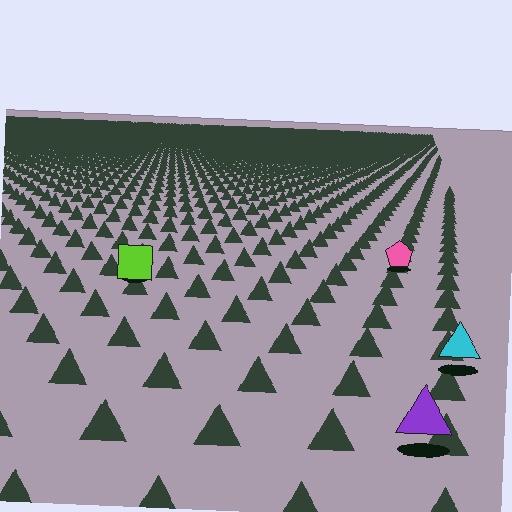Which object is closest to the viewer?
The purple triangle is closest. The texture marks near it are larger and more spread out.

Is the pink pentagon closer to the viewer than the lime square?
No. The lime square is closer — you can tell from the texture gradient: the ground texture is coarser near it.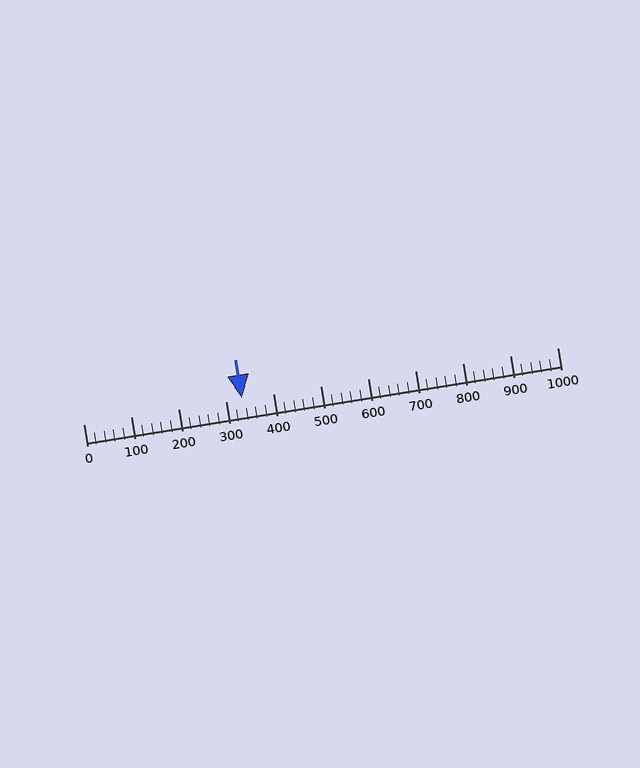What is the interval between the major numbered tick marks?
The major tick marks are spaced 100 units apart.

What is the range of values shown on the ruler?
The ruler shows values from 0 to 1000.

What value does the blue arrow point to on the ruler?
The blue arrow points to approximately 334.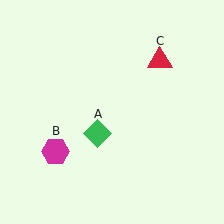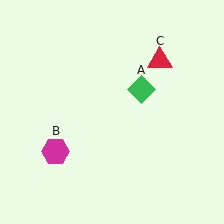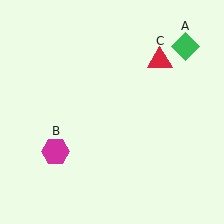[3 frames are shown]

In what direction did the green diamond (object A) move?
The green diamond (object A) moved up and to the right.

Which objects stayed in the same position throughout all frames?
Magenta hexagon (object B) and red triangle (object C) remained stationary.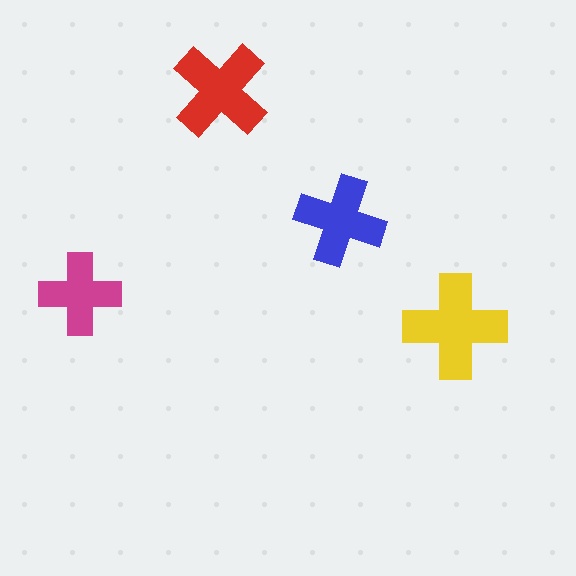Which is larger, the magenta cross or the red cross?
The red one.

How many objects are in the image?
There are 4 objects in the image.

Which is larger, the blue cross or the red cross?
The red one.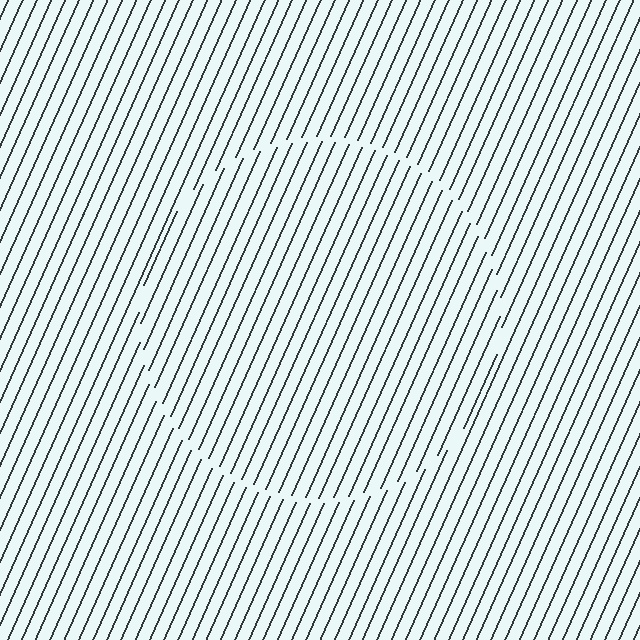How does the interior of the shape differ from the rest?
The interior of the shape contains the same grating, shifted by half a period — the contour is defined by the phase discontinuity where line-ends from the inner and outer gratings abut.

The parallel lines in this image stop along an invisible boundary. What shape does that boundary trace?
An illusory circle. The interior of the shape contains the same grating, shifted by half a period — the contour is defined by the phase discontinuity where line-ends from the inner and outer gratings abut.